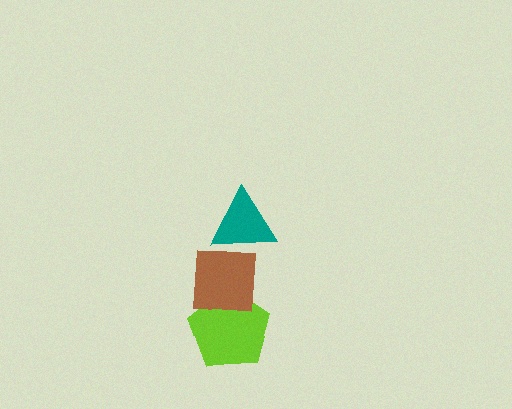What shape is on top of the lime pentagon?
The brown square is on top of the lime pentagon.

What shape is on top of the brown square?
The teal triangle is on top of the brown square.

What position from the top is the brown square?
The brown square is 2nd from the top.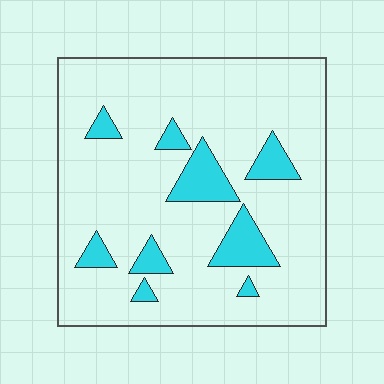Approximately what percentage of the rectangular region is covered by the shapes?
Approximately 15%.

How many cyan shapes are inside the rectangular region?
9.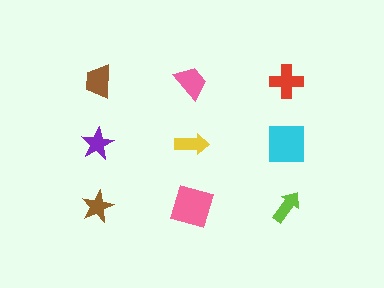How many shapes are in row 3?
3 shapes.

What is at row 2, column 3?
A cyan square.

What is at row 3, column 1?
A brown star.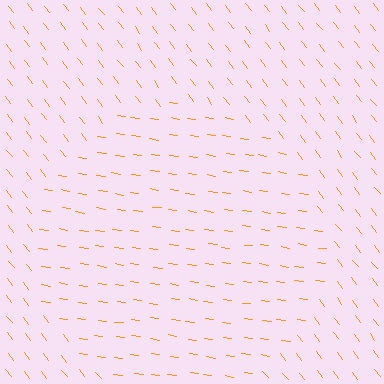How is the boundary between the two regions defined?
The boundary is defined purely by a change in line orientation (approximately 45 degrees difference). All lines are the same color and thickness.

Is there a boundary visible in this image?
Yes, there is a texture boundary formed by a change in line orientation.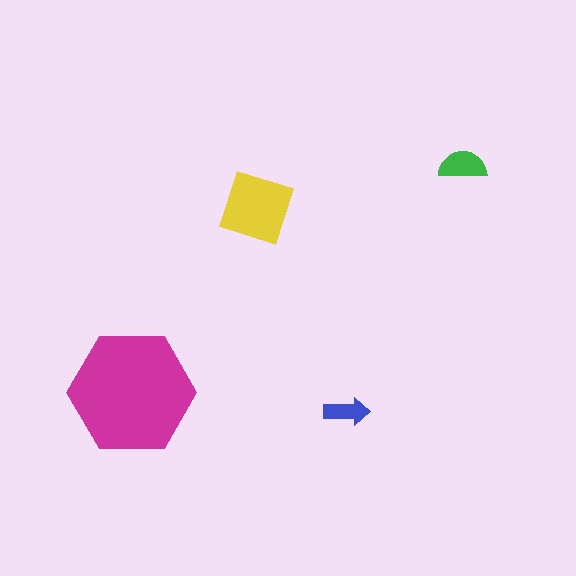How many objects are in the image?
There are 4 objects in the image.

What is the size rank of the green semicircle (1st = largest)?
3rd.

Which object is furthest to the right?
The green semicircle is rightmost.